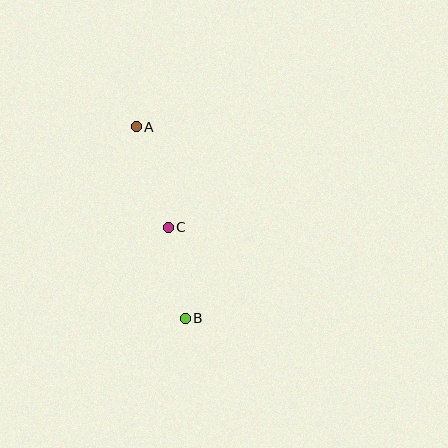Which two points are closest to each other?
Points B and C are closest to each other.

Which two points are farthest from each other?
Points A and B are farthest from each other.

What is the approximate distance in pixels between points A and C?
The distance between A and C is approximately 106 pixels.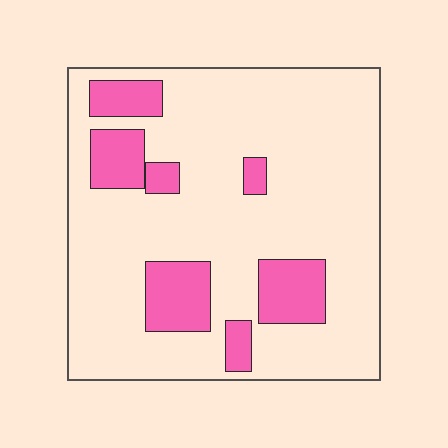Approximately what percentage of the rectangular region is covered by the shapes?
Approximately 20%.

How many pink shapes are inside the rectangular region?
7.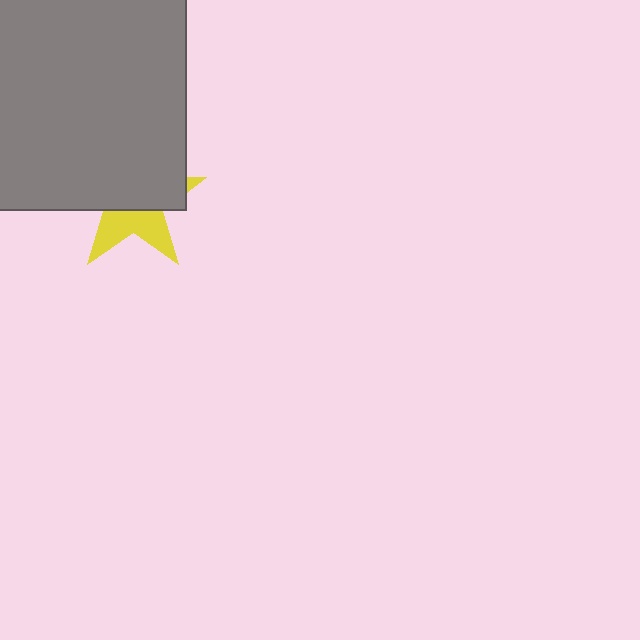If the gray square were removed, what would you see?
You would see the complete yellow star.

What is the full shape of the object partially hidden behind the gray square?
The partially hidden object is a yellow star.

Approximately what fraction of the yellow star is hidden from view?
Roughly 62% of the yellow star is hidden behind the gray square.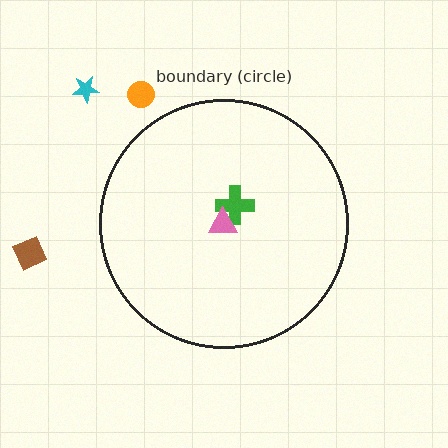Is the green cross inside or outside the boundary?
Inside.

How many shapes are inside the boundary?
2 inside, 3 outside.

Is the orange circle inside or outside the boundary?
Outside.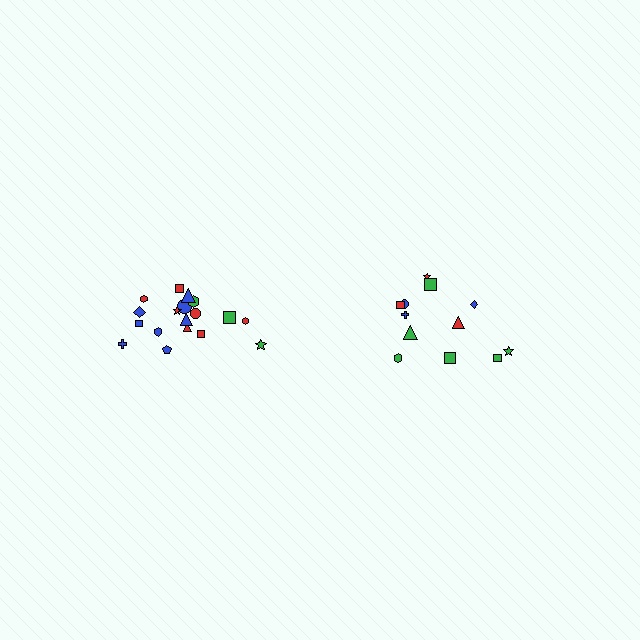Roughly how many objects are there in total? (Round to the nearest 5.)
Roughly 30 objects in total.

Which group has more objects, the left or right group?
The left group.